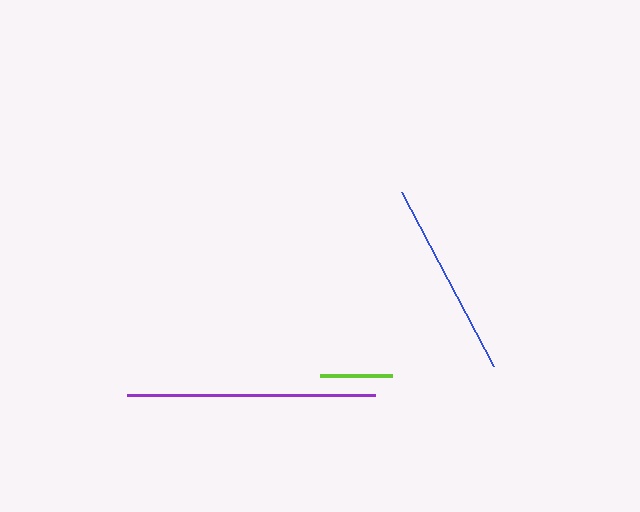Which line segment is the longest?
The purple line is the longest at approximately 247 pixels.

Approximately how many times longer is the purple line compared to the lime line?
The purple line is approximately 3.4 times the length of the lime line.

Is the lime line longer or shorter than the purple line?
The purple line is longer than the lime line.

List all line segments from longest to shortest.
From longest to shortest: purple, blue, lime.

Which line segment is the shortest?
The lime line is the shortest at approximately 72 pixels.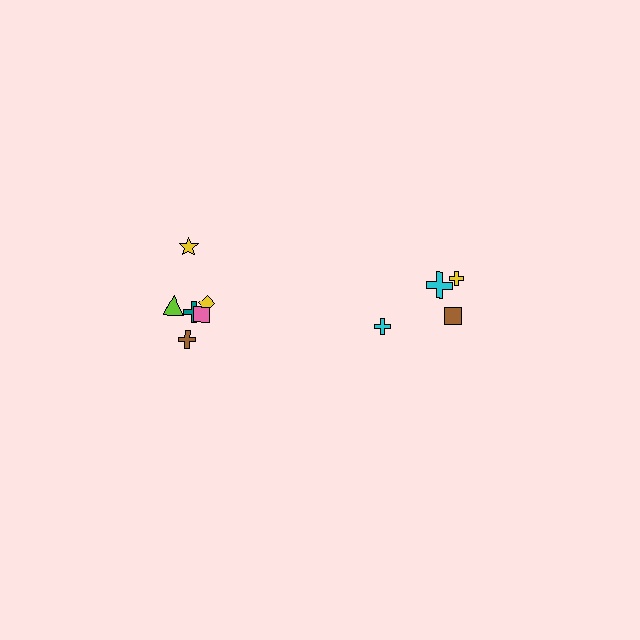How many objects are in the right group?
There are 4 objects.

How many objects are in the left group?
There are 6 objects.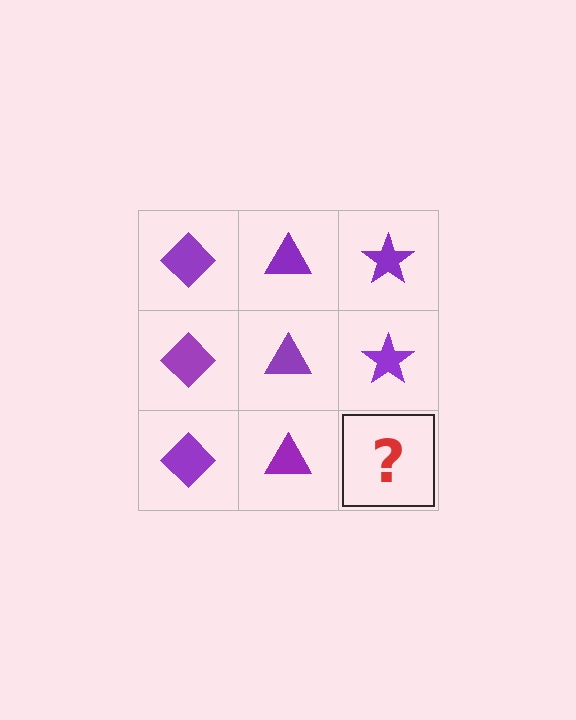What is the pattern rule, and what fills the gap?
The rule is that each column has a consistent shape. The gap should be filled with a purple star.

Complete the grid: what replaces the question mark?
The question mark should be replaced with a purple star.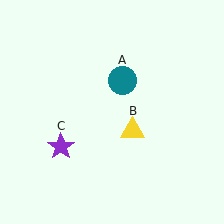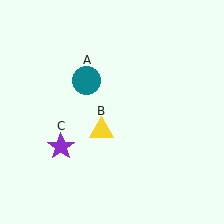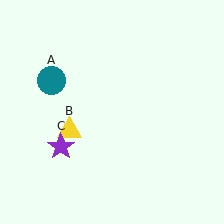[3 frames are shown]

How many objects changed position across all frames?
2 objects changed position: teal circle (object A), yellow triangle (object B).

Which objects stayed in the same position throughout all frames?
Purple star (object C) remained stationary.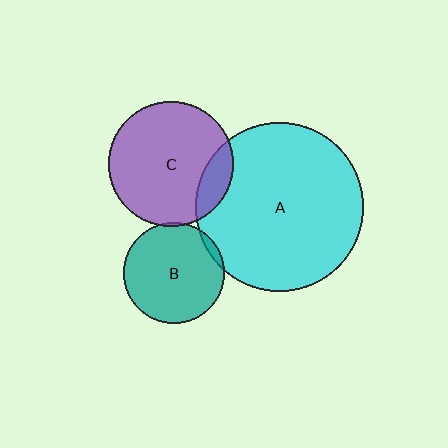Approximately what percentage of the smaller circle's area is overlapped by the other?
Approximately 5%.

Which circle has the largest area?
Circle A (cyan).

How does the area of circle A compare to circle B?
Approximately 2.8 times.